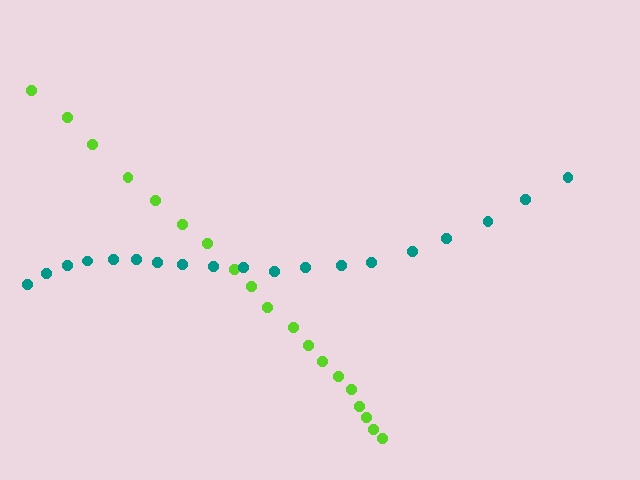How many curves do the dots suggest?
There are 2 distinct paths.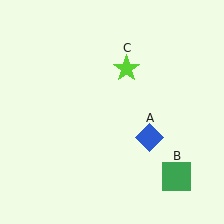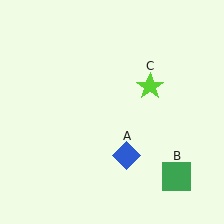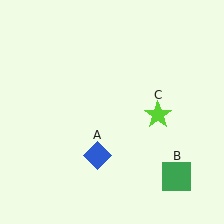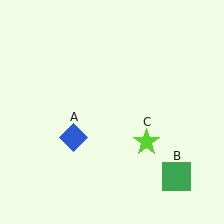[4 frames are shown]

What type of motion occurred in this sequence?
The blue diamond (object A), lime star (object C) rotated clockwise around the center of the scene.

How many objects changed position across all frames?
2 objects changed position: blue diamond (object A), lime star (object C).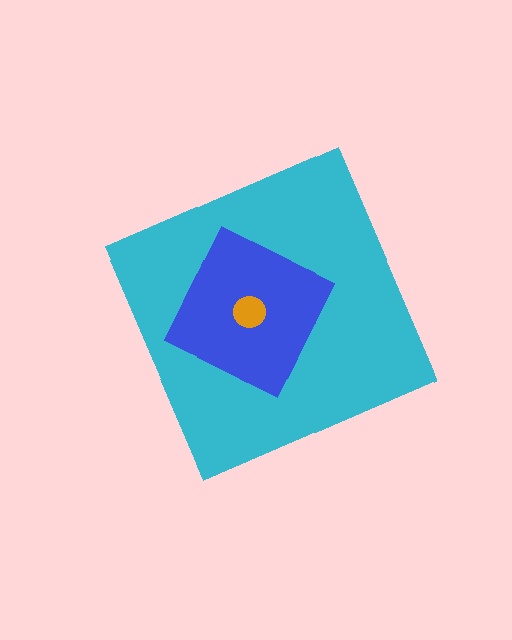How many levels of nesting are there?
3.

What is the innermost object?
The orange circle.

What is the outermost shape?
The cyan diamond.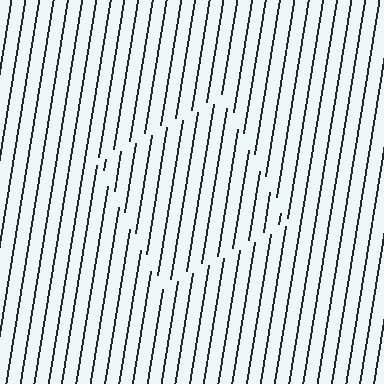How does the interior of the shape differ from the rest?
The interior of the shape contains the same grating, shifted by half a period — the contour is defined by the phase discontinuity where line-ends from the inner and outer gratings abut.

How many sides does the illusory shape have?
4 sides — the line-ends trace a square.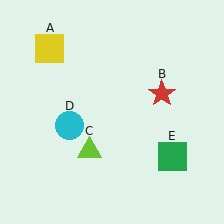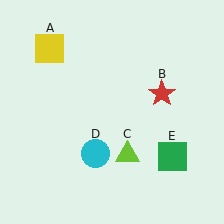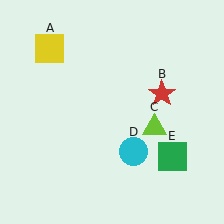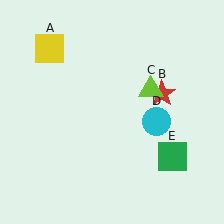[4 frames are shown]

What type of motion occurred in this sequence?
The lime triangle (object C), cyan circle (object D) rotated counterclockwise around the center of the scene.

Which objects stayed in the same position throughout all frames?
Yellow square (object A) and red star (object B) and green square (object E) remained stationary.